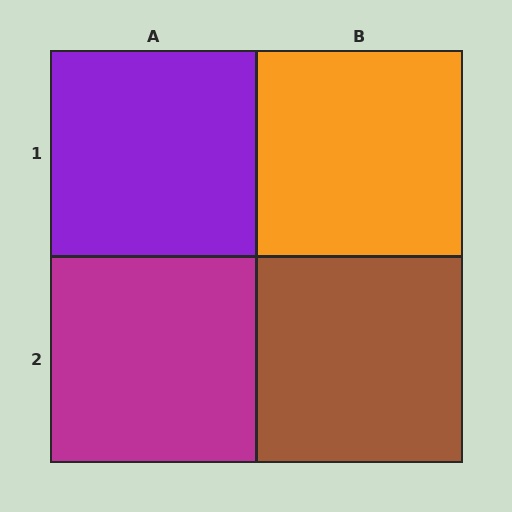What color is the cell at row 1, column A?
Purple.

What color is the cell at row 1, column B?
Orange.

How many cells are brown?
1 cell is brown.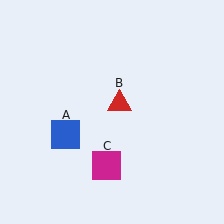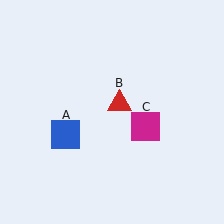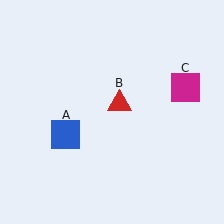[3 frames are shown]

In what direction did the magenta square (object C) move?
The magenta square (object C) moved up and to the right.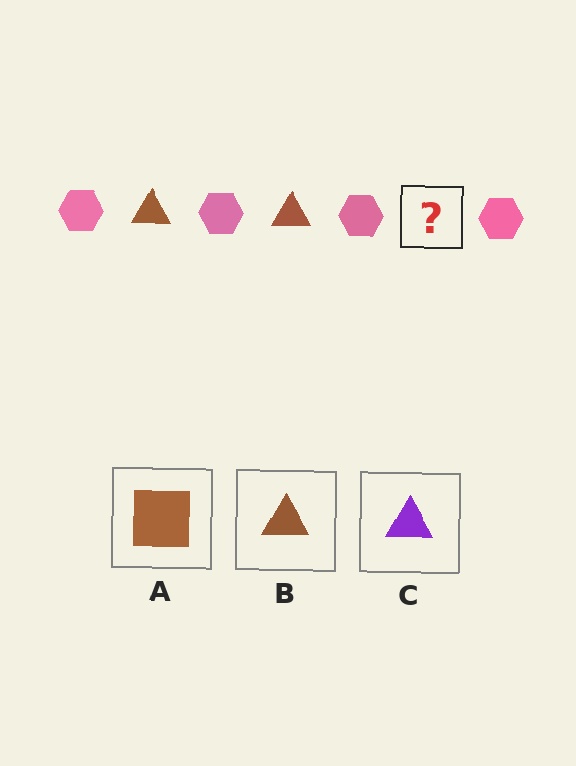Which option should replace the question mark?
Option B.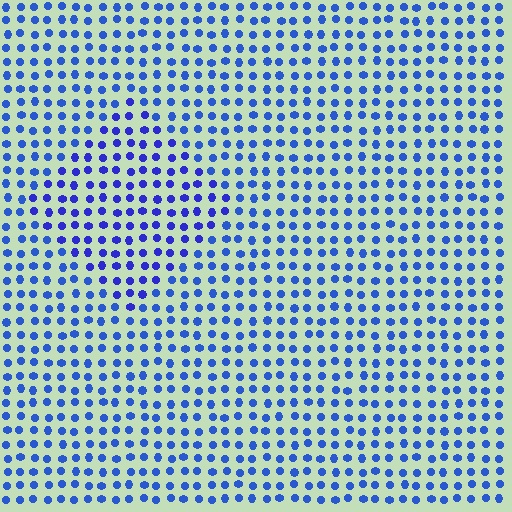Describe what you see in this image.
The image is filled with small blue elements in a uniform arrangement. A diamond-shaped region is visible where the elements are tinted to a slightly different hue, forming a subtle color boundary.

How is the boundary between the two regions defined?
The boundary is defined purely by a slight shift in hue (about 18 degrees). Spacing, size, and orientation are identical on both sides.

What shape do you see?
I see a diamond.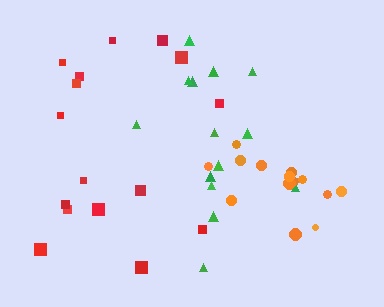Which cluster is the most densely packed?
Orange.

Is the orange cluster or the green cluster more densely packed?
Orange.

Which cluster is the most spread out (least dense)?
Green.